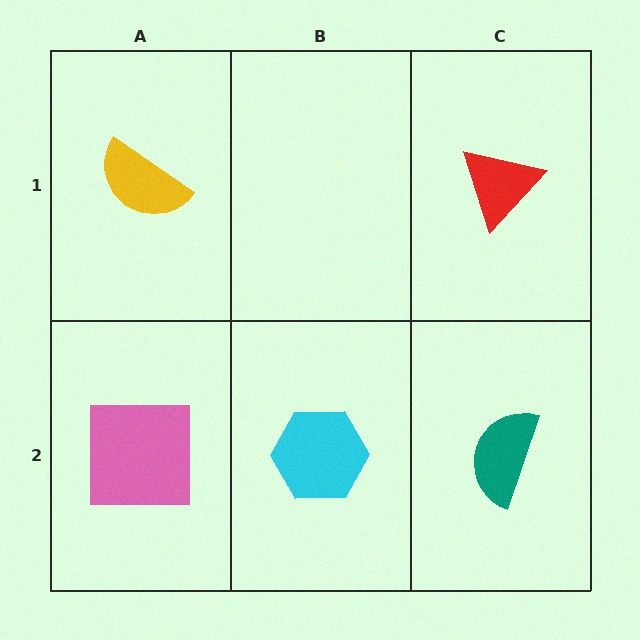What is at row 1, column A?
A yellow semicircle.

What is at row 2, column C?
A teal semicircle.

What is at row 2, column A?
A pink square.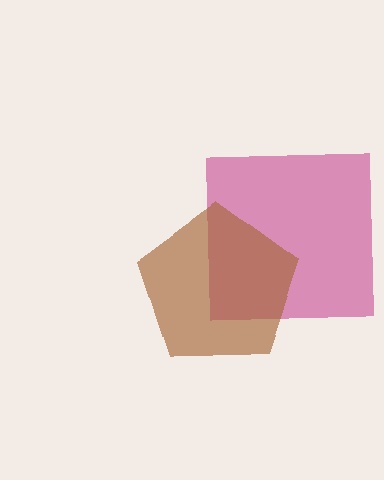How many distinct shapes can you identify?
There are 2 distinct shapes: a magenta square, a brown pentagon.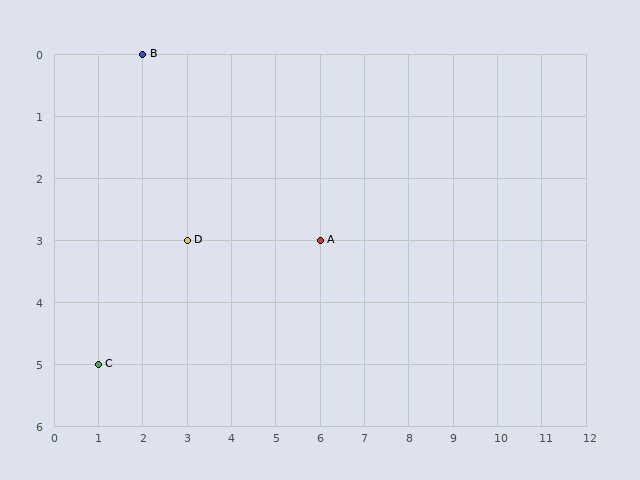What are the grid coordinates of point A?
Point A is at grid coordinates (6, 3).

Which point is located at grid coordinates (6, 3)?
Point A is at (6, 3).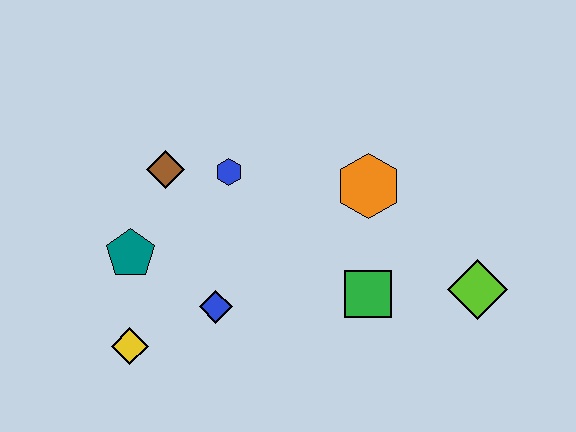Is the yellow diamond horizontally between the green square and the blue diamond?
No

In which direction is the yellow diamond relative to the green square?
The yellow diamond is to the left of the green square.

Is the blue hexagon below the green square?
No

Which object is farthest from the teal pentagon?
The lime diamond is farthest from the teal pentagon.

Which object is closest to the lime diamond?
The green square is closest to the lime diamond.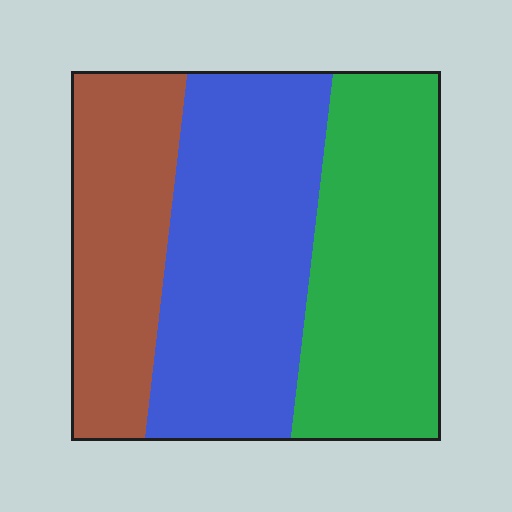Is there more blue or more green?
Blue.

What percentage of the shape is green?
Green covers roughly 35% of the shape.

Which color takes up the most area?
Blue, at roughly 40%.